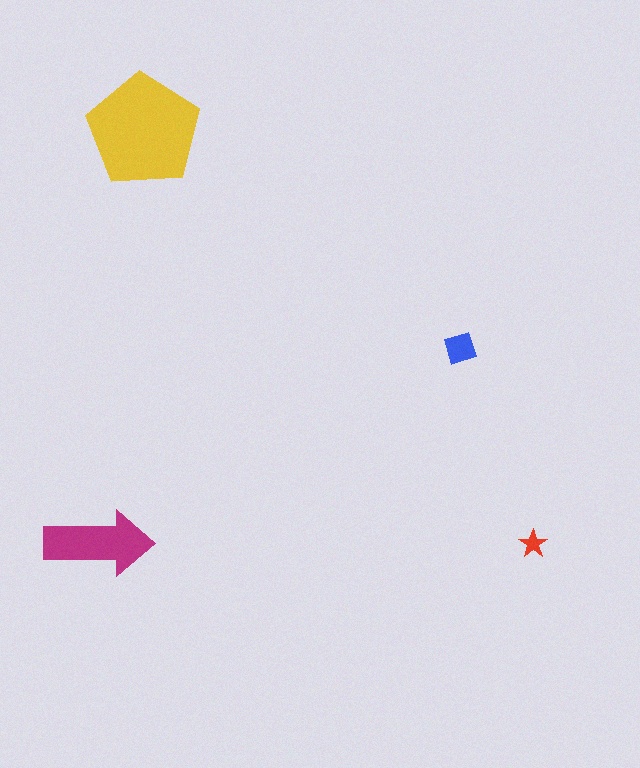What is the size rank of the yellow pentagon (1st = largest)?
1st.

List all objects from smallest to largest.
The red star, the blue diamond, the magenta arrow, the yellow pentagon.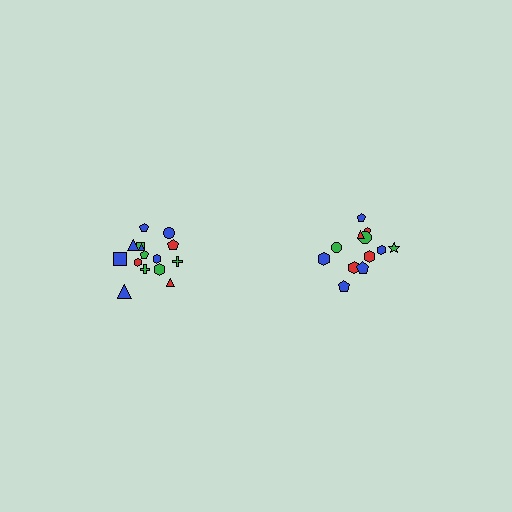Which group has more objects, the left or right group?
The left group.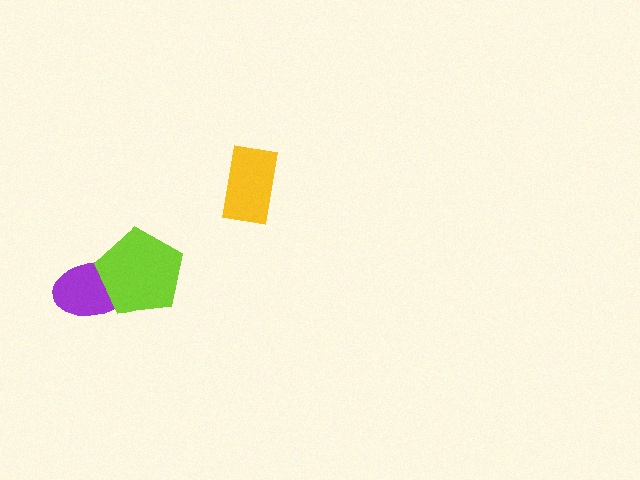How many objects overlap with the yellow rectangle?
0 objects overlap with the yellow rectangle.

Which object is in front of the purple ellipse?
The lime pentagon is in front of the purple ellipse.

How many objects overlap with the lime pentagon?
1 object overlaps with the lime pentagon.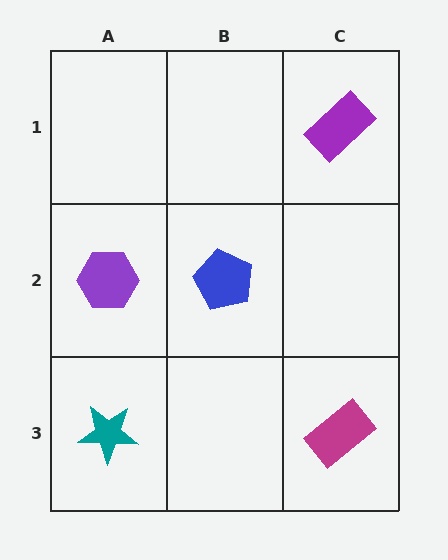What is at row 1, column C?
A purple rectangle.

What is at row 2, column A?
A purple hexagon.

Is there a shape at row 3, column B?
No, that cell is empty.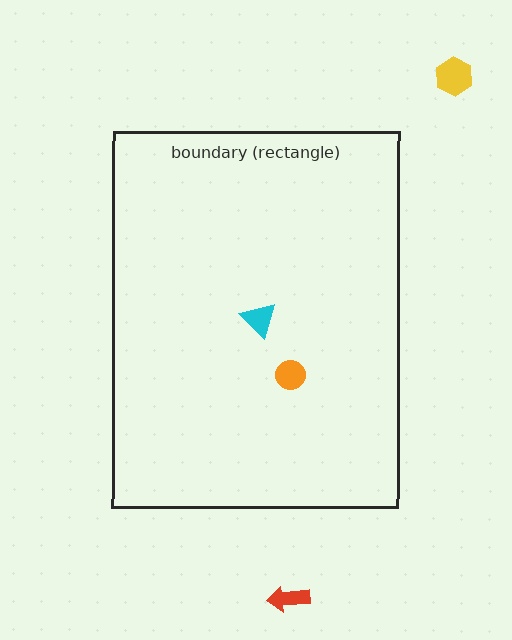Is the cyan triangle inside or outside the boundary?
Inside.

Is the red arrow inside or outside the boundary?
Outside.